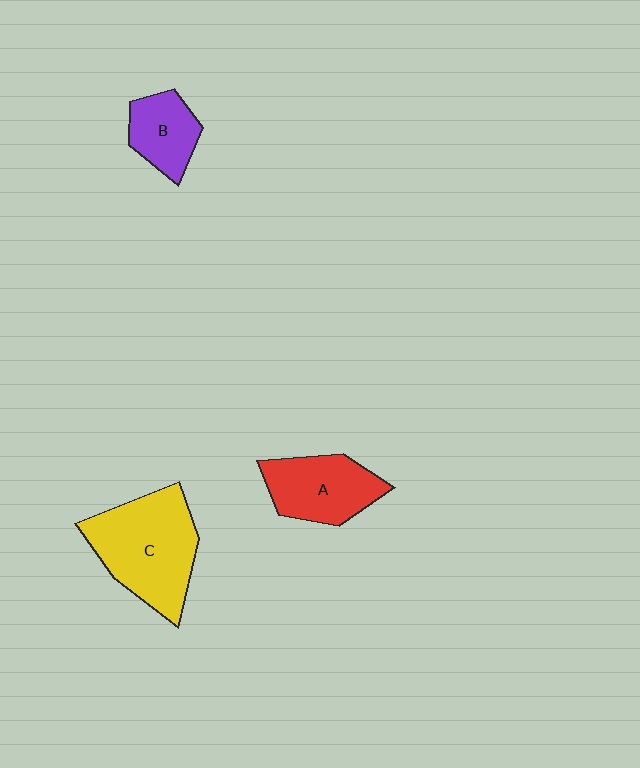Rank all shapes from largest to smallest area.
From largest to smallest: C (yellow), A (red), B (purple).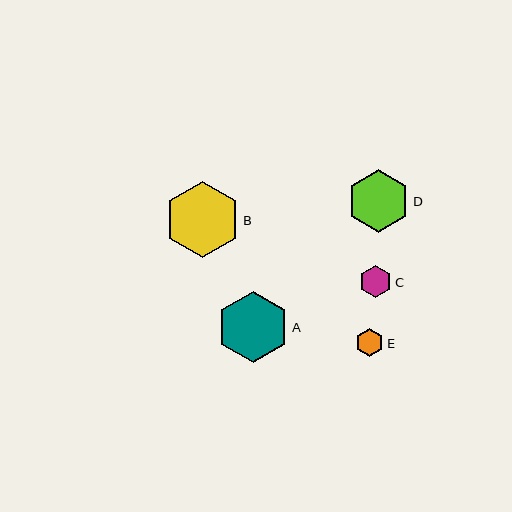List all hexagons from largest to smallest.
From largest to smallest: B, A, D, C, E.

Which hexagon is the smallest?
Hexagon E is the smallest with a size of approximately 29 pixels.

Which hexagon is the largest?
Hexagon B is the largest with a size of approximately 76 pixels.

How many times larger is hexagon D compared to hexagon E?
Hexagon D is approximately 2.2 times the size of hexagon E.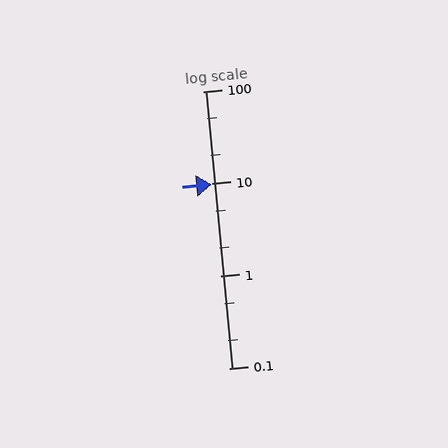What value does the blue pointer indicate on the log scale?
The pointer indicates approximately 9.8.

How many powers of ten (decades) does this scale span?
The scale spans 3 decades, from 0.1 to 100.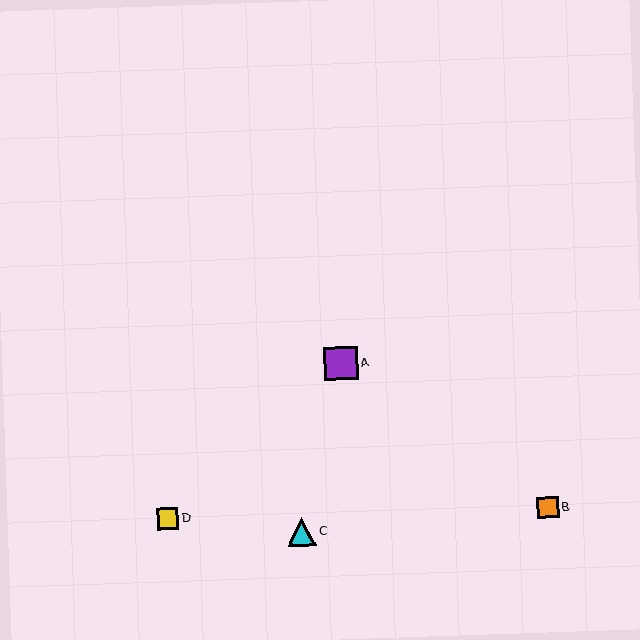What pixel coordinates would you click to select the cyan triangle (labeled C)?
Click at (302, 532) to select the cyan triangle C.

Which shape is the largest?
The purple square (labeled A) is the largest.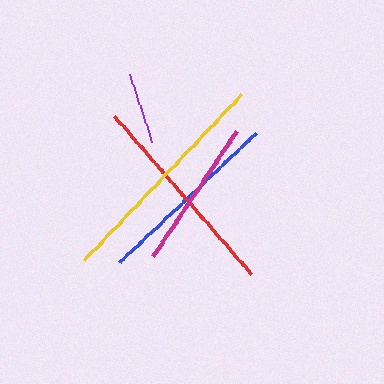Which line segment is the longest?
The yellow line is the longest at approximately 227 pixels.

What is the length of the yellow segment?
The yellow segment is approximately 227 pixels long.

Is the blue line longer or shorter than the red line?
The red line is longer than the blue line.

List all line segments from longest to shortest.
From longest to shortest: yellow, red, blue, magenta, purple.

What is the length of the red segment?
The red segment is approximately 210 pixels long.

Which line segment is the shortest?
The purple line is the shortest at approximately 71 pixels.